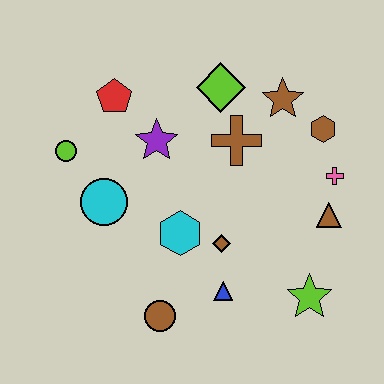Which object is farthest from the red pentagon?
The lime star is farthest from the red pentagon.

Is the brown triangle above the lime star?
Yes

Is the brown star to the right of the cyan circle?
Yes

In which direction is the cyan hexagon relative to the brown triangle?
The cyan hexagon is to the left of the brown triangle.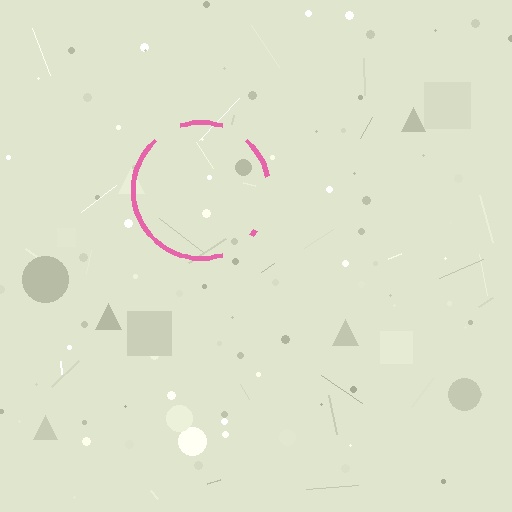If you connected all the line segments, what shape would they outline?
They would outline a circle.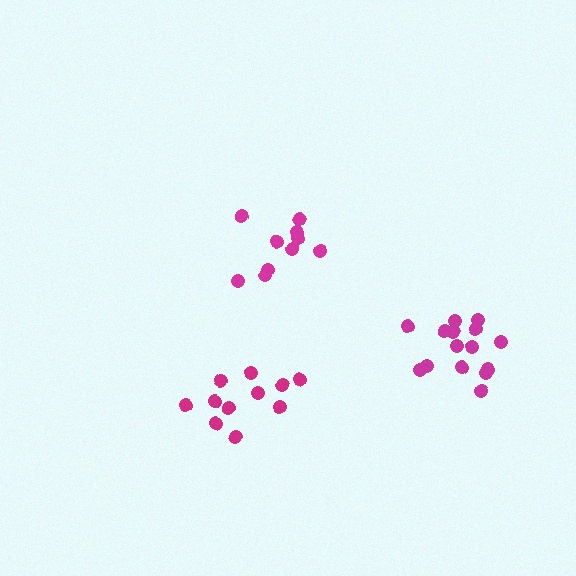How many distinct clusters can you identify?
There are 3 distinct clusters.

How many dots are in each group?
Group 1: 11 dots, Group 2: 10 dots, Group 3: 15 dots (36 total).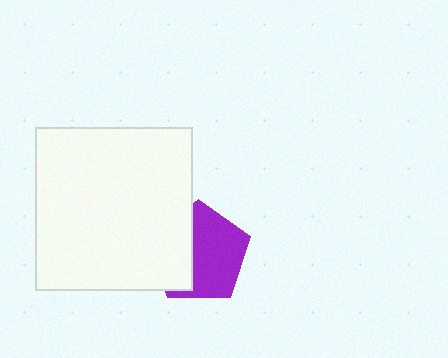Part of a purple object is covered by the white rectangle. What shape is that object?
It is a pentagon.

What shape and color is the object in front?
The object in front is a white rectangle.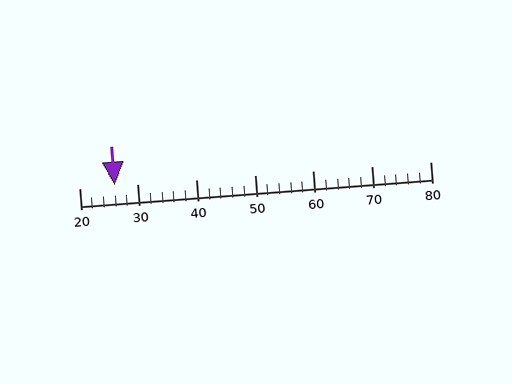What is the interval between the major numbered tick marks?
The major tick marks are spaced 10 units apart.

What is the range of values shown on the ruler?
The ruler shows values from 20 to 80.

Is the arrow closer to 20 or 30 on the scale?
The arrow is closer to 30.